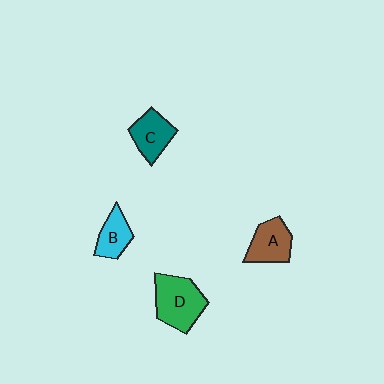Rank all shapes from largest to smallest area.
From largest to smallest: D (green), A (brown), C (teal), B (cyan).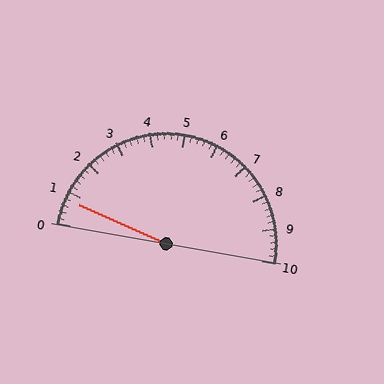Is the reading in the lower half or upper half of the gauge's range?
The reading is in the lower half of the range (0 to 10).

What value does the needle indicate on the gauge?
The needle indicates approximately 0.8.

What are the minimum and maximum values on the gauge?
The gauge ranges from 0 to 10.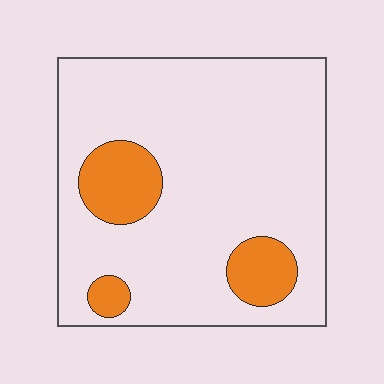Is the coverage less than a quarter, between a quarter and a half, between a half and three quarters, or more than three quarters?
Less than a quarter.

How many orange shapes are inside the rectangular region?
3.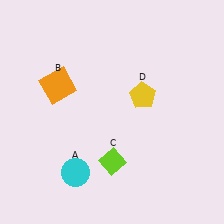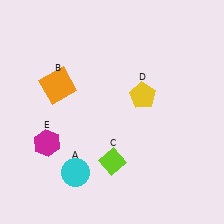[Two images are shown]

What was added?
A magenta hexagon (E) was added in Image 2.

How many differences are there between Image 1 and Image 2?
There is 1 difference between the two images.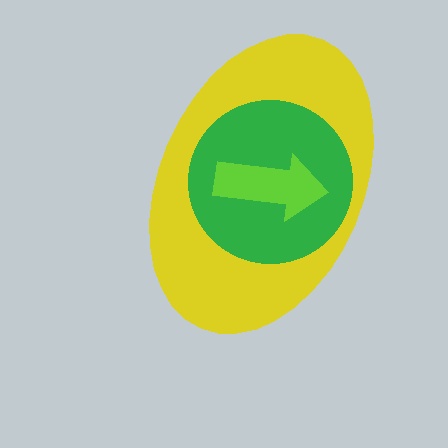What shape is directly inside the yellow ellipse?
The green circle.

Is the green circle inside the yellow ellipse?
Yes.